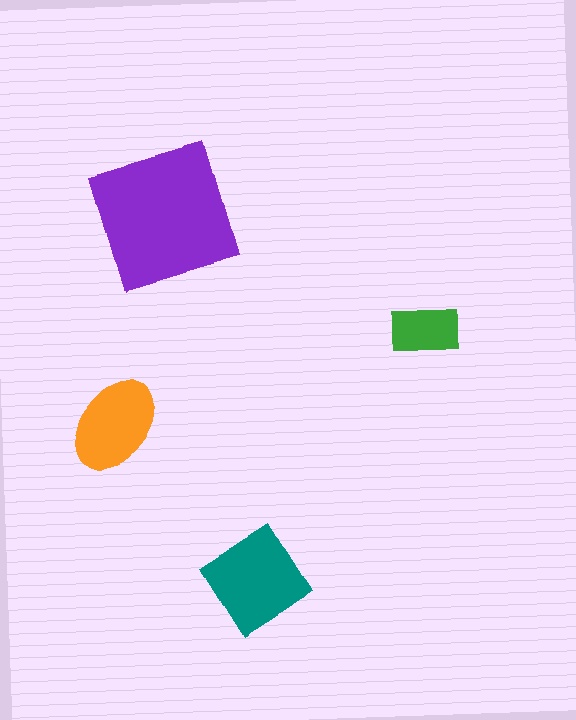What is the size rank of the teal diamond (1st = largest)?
2nd.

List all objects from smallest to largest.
The green rectangle, the orange ellipse, the teal diamond, the purple square.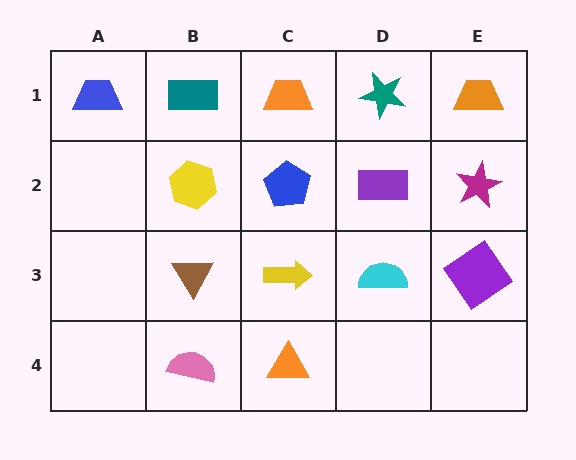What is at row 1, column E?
An orange trapezoid.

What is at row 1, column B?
A teal rectangle.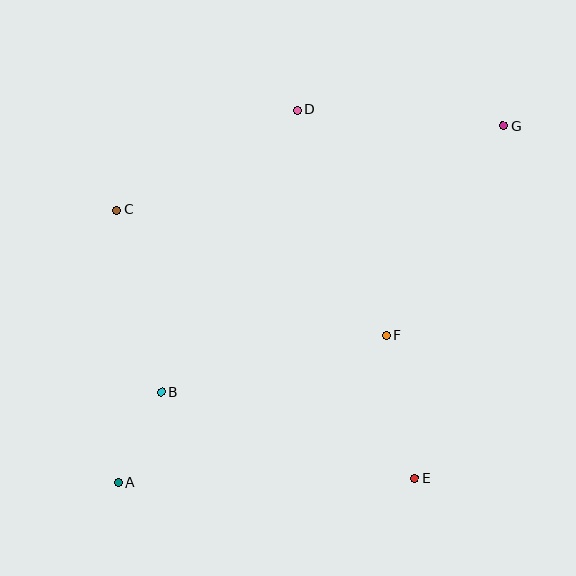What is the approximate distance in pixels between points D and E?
The distance between D and E is approximately 387 pixels.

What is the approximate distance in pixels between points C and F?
The distance between C and F is approximately 298 pixels.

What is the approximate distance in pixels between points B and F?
The distance between B and F is approximately 232 pixels.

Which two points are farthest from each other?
Points A and G are farthest from each other.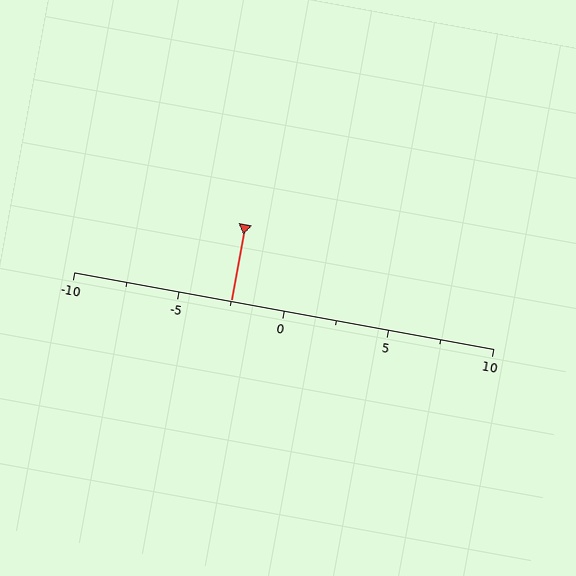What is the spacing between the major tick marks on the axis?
The major ticks are spaced 5 apart.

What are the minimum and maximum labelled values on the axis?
The axis runs from -10 to 10.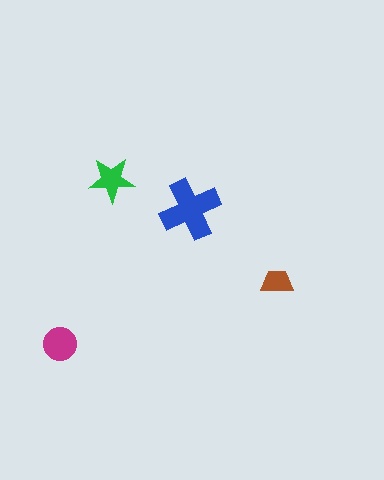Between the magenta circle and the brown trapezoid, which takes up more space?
The magenta circle.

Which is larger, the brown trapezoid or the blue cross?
The blue cross.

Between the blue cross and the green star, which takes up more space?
The blue cross.